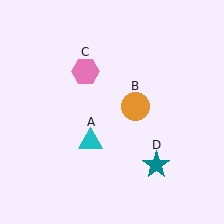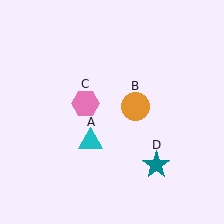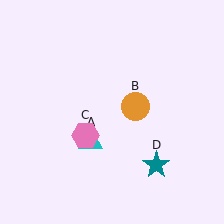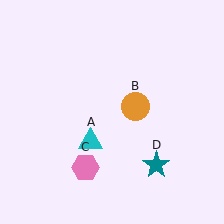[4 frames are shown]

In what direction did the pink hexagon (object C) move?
The pink hexagon (object C) moved down.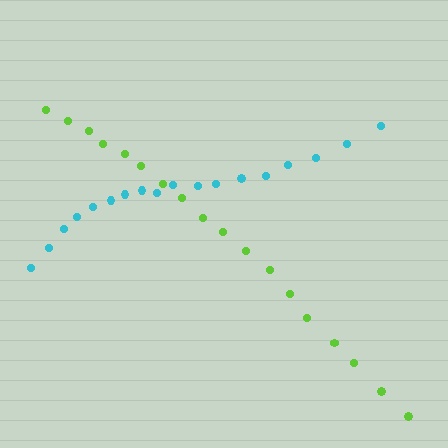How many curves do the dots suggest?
There are 2 distinct paths.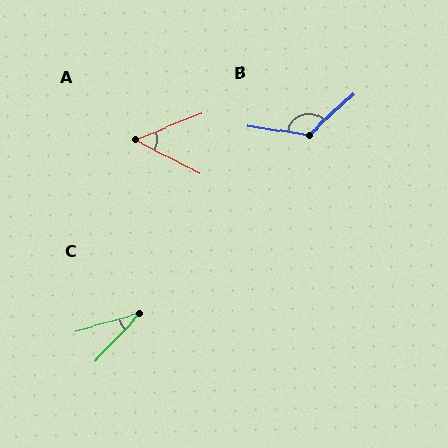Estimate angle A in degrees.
Approximately 49 degrees.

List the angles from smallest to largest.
C (32°), A (49°), B (128°).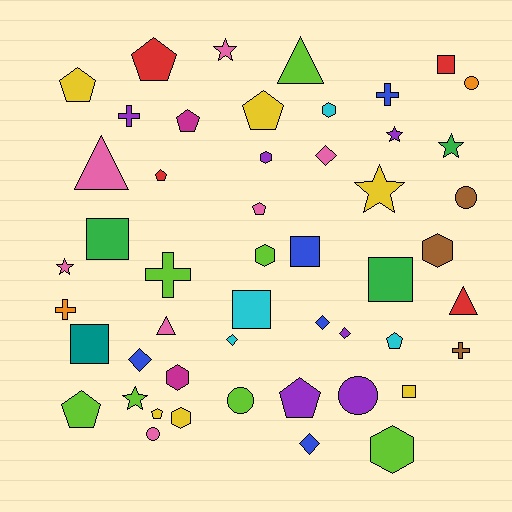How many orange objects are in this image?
There are 2 orange objects.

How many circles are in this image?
There are 5 circles.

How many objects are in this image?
There are 50 objects.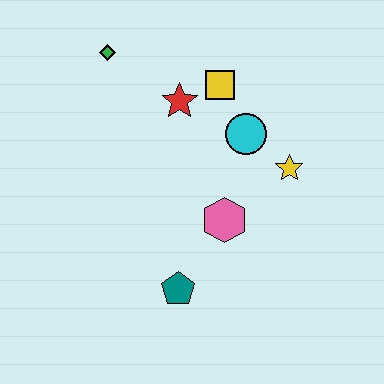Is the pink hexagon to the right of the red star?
Yes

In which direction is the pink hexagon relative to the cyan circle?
The pink hexagon is below the cyan circle.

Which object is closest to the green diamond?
The red star is closest to the green diamond.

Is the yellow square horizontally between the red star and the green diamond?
No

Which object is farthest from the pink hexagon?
The green diamond is farthest from the pink hexagon.